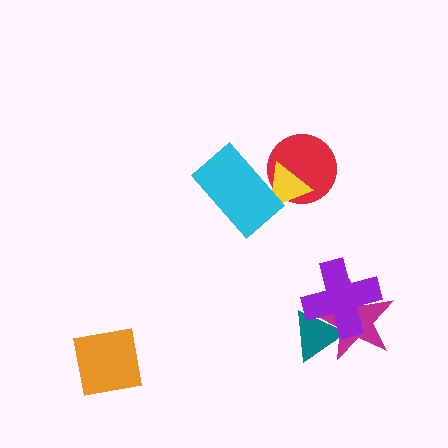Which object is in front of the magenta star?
The purple cross is in front of the magenta star.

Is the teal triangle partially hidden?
Yes, it is partially covered by another shape.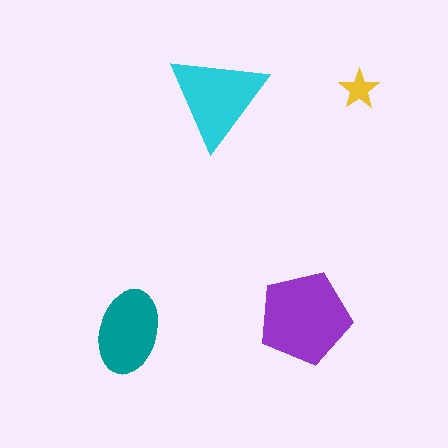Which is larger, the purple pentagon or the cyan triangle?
The purple pentagon.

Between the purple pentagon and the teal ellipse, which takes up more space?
The purple pentagon.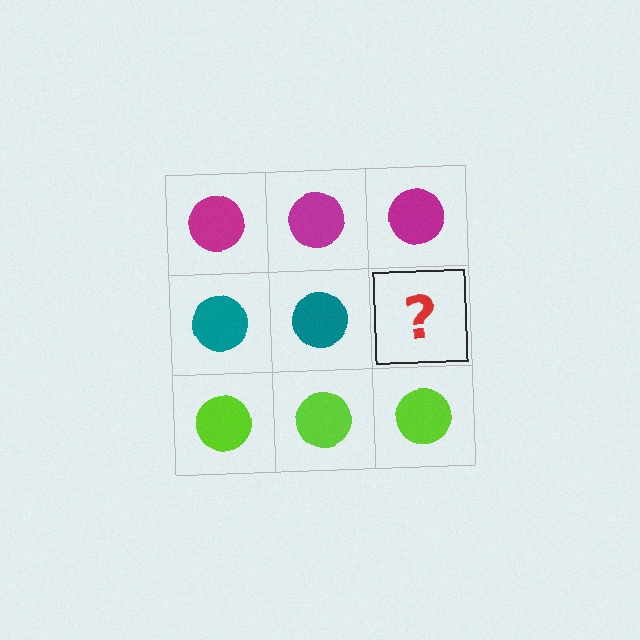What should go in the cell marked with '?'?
The missing cell should contain a teal circle.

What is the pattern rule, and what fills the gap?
The rule is that each row has a consistent color. The gap should be filled with a teal circle.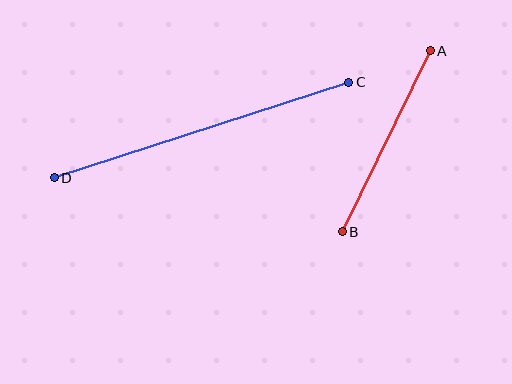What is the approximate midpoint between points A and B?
The midpoint is at approximately (386, 141) pixels.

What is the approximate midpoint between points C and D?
The midpoint is at approximately (202, 130) pixels.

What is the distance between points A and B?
The distance is approximately 202 pixels.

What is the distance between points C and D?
The distance is approximately 310 pixels.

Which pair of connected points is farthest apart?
Points C and D are farthest apart.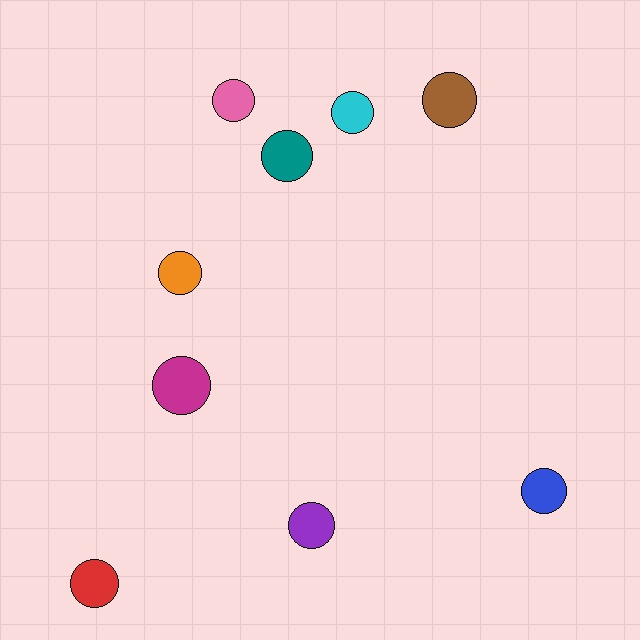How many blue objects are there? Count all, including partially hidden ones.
There is 1 blue object.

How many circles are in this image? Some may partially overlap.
There are 9 circles.